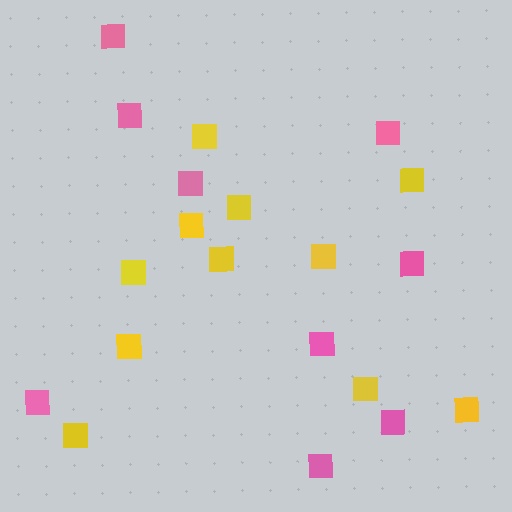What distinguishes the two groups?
There are 2 groups: one group of pink squares (9) and one group of yellow squares (11).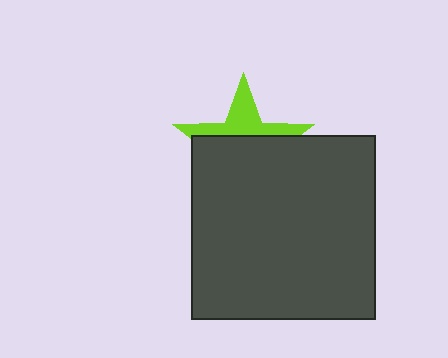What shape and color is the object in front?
The object in front is a dark gray square.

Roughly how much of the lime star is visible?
A small part of it is visible (roughly 37%).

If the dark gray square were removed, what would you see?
You would see the complete lime star.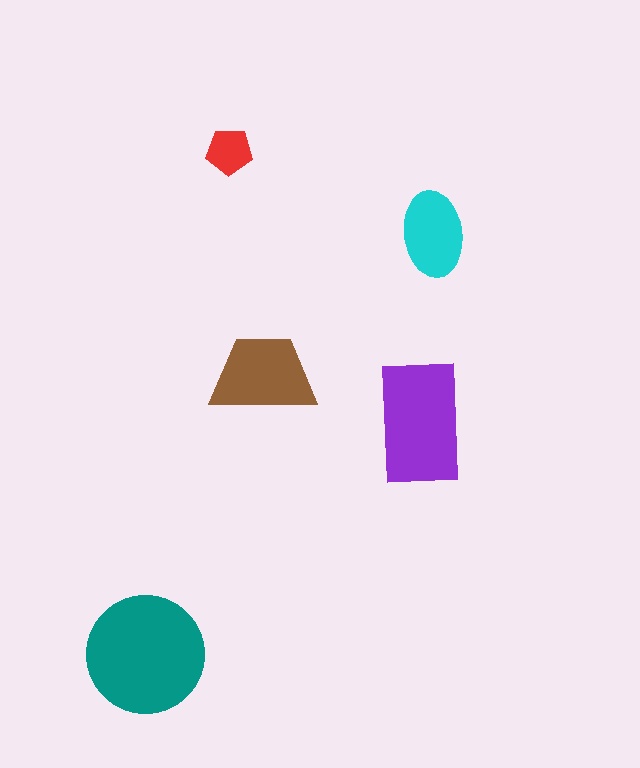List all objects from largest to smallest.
The teal circle, the purple rectangle, the brown trapezoid, the cyan ellipse, the red pentagon.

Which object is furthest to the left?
The teal circle is leftmost.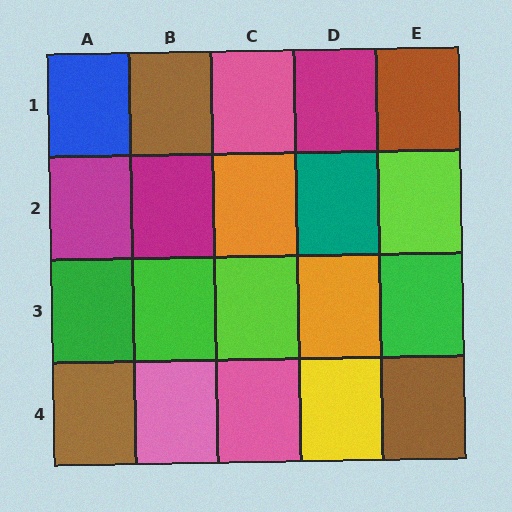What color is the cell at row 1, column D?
Magenta.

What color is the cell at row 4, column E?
Brown.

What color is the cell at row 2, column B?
Magenta.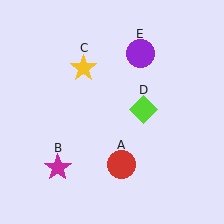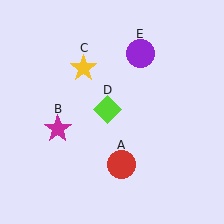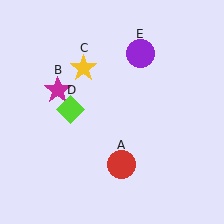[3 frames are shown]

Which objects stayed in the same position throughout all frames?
Red circle (object A) and yellow star (object C) and purple circle (object E) remained stationary.